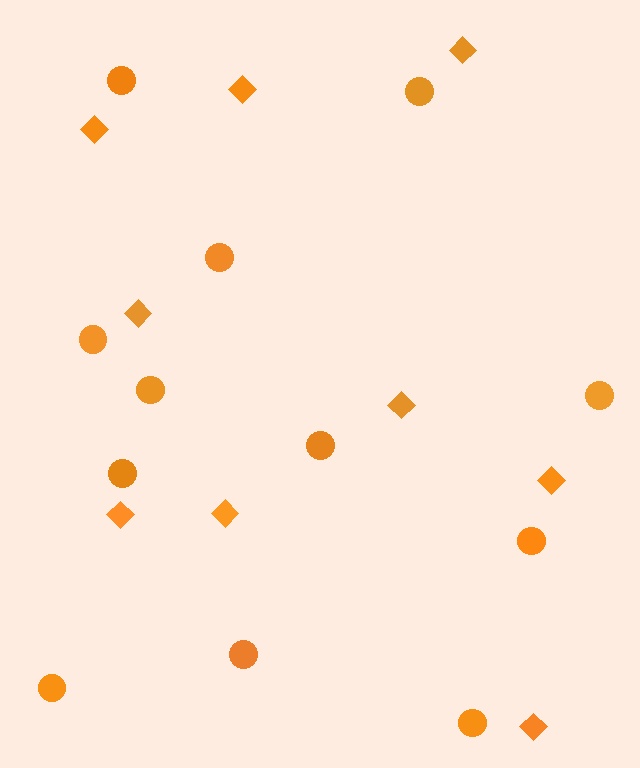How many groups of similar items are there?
There are 2 groups: one group of diamonds (9) and one group of circles (12).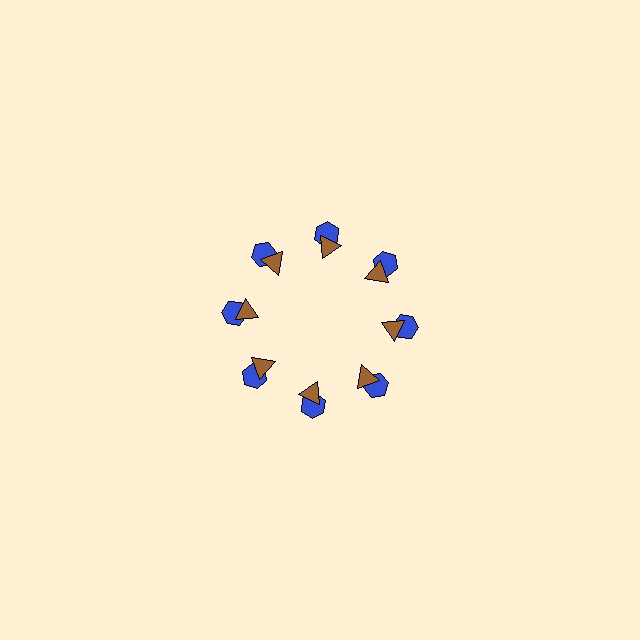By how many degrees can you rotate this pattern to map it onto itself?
The pattern maps onto itself every 45 degrees of rotation.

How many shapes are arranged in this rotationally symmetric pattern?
There are 16 shapes, arranged in 8 groups of 2.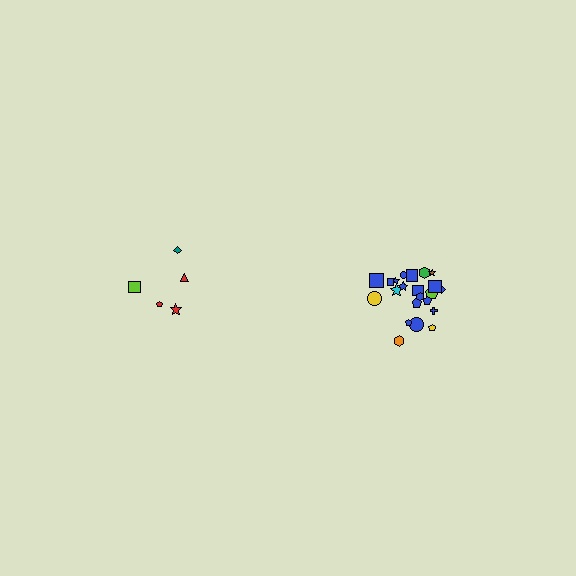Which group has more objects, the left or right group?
The right group.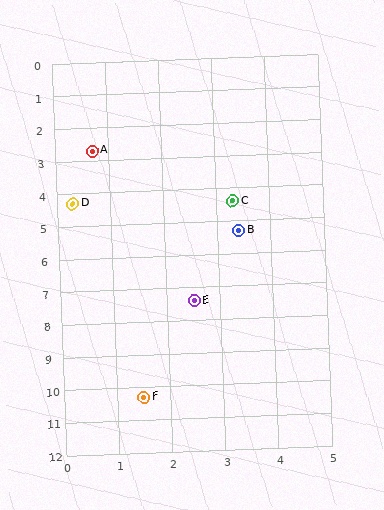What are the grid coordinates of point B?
Point B is at approximately (3.4, 5.3).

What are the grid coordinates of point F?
Point F is at approximately (1.5, 10.3).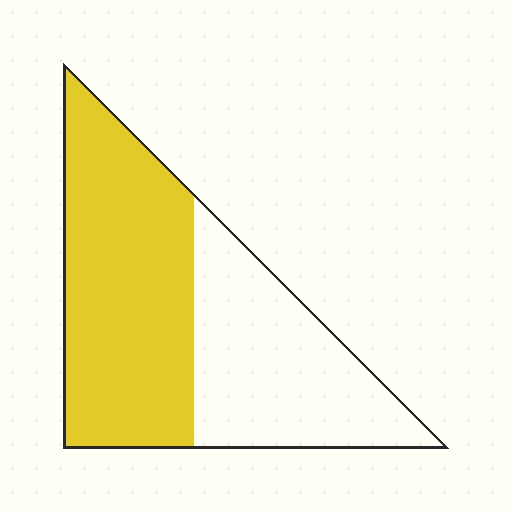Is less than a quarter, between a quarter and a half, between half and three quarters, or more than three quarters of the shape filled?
Between half and three quarters.